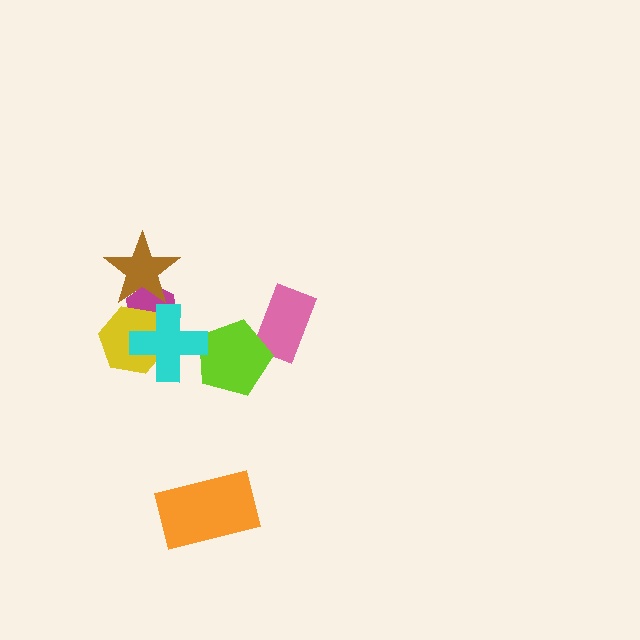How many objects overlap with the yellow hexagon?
2 objects overlap with the yellow hexagon.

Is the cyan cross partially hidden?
No, no other shape covers it.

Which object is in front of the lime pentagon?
The cyan cross is in front of the lime pentagon.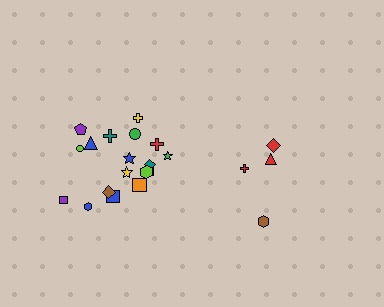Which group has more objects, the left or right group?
The left group.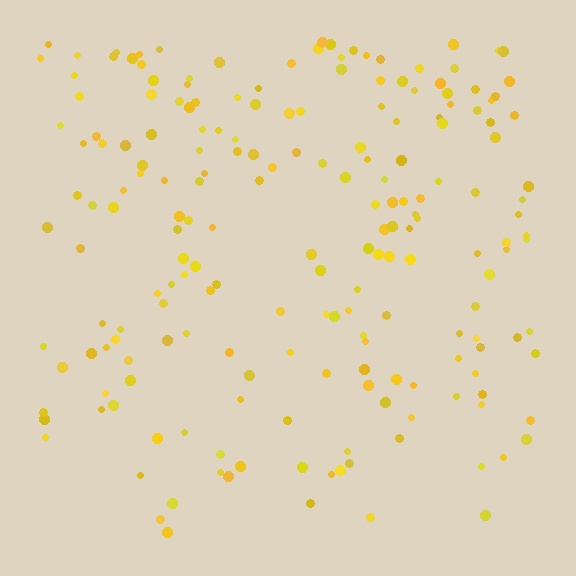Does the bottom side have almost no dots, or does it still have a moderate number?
Still a moderate number, just noticeably fewer than the top.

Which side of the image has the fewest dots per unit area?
The bottom.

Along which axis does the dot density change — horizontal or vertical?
Vertical.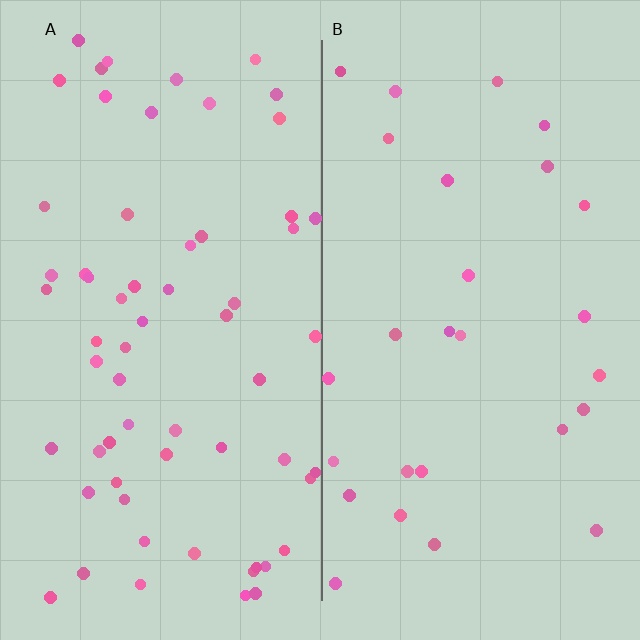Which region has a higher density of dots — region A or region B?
A (the left).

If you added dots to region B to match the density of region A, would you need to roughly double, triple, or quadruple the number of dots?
Approximately double.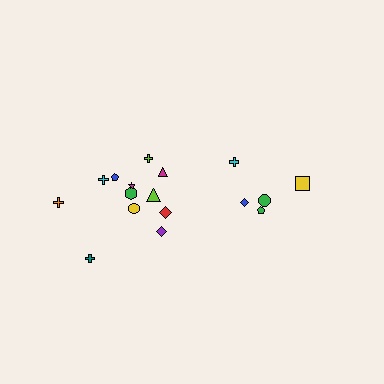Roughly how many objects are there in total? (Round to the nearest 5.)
Roughly 20 objects in total.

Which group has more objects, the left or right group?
The left group.